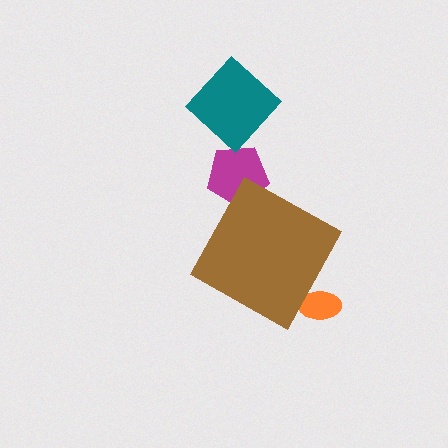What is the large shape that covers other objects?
A brown diamond.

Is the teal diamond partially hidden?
No, the teal diamond is fully visible.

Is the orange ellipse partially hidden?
Yes, the orange ellipse is partially hidden behind the brown diamond.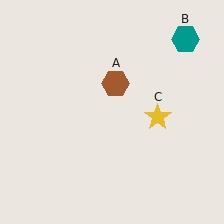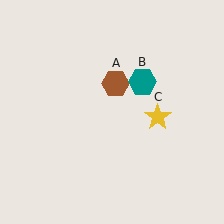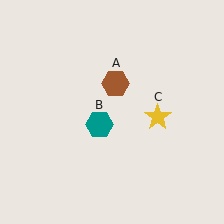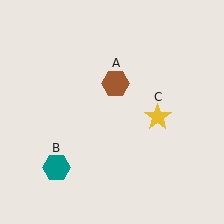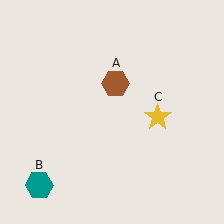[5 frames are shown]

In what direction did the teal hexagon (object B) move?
The teal hexagon (object B) moved down and to the left.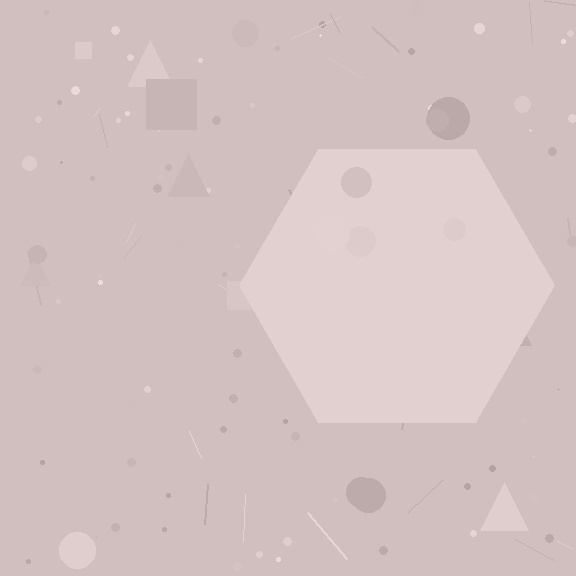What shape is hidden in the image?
A hexagon is hidden in the image.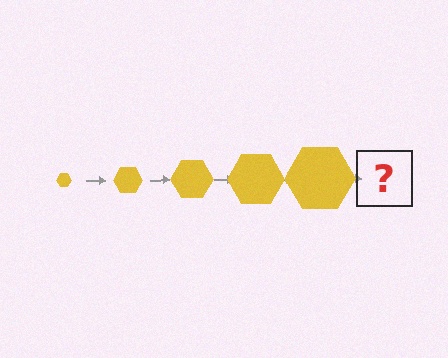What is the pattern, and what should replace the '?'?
The pattern is that the hexagon gets progressively larger each step. The '?' should be a yellow hexagon, larger than the previous one.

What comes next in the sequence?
The next element should be a yellow hexagon, larger than the previous one.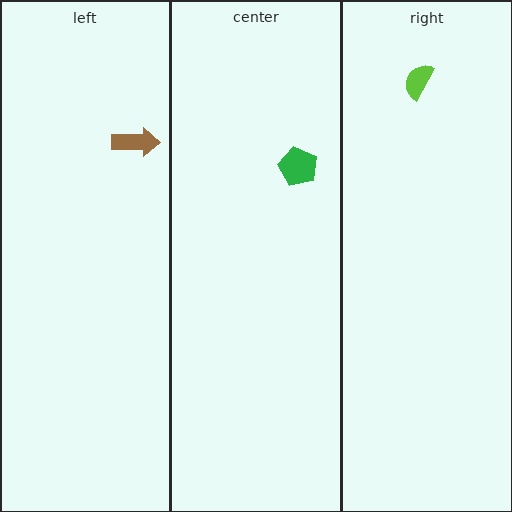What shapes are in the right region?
The lime semicircle.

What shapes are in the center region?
The green pentagon.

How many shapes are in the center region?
1.